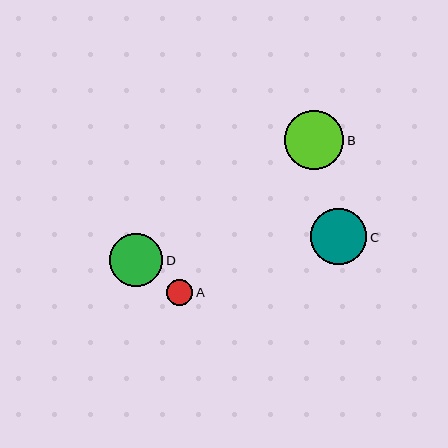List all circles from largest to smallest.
From largest to smallest: B, C, D, A.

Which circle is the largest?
Circle B is the largest with a size of approximately 59 pixels.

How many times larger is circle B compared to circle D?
Circle B is approximately 1.1 times the size of circle D.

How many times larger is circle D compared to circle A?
Circle D is approximately 2.1 times the size of circle A.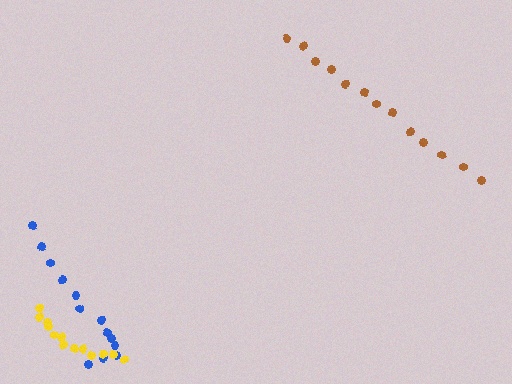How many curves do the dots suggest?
There are 3 distinct paths.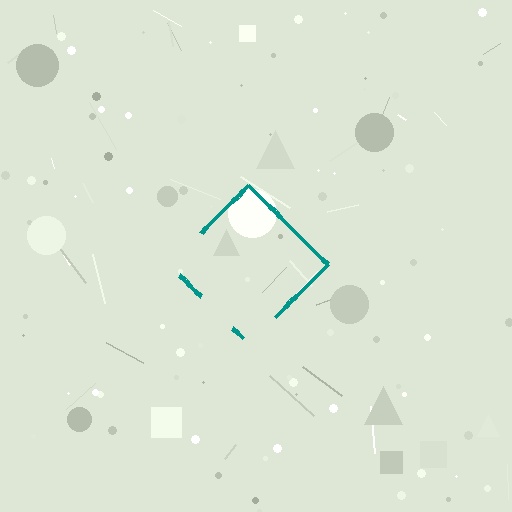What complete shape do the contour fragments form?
The contour fragments form a diamond.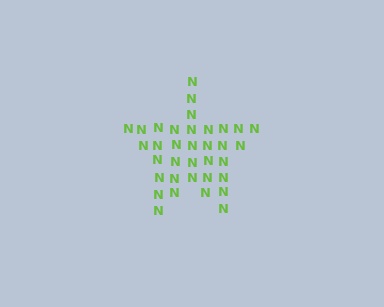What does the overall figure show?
The overall figure shows a star.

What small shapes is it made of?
It is made of small letter N's.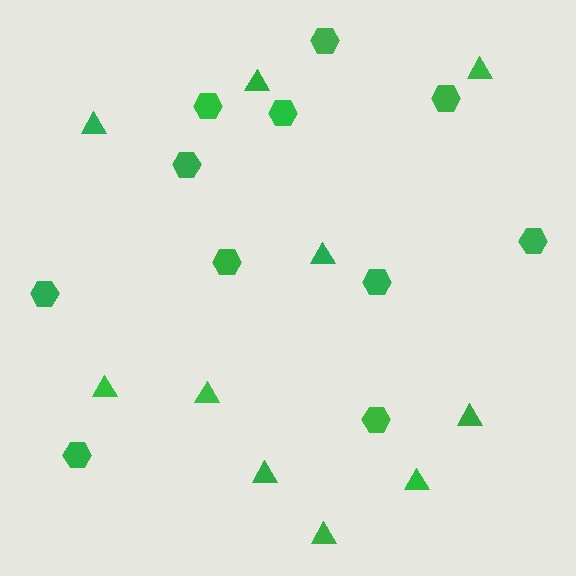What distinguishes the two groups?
There are 2 groups: one group of triangles (10) and one group of hexagons (11).